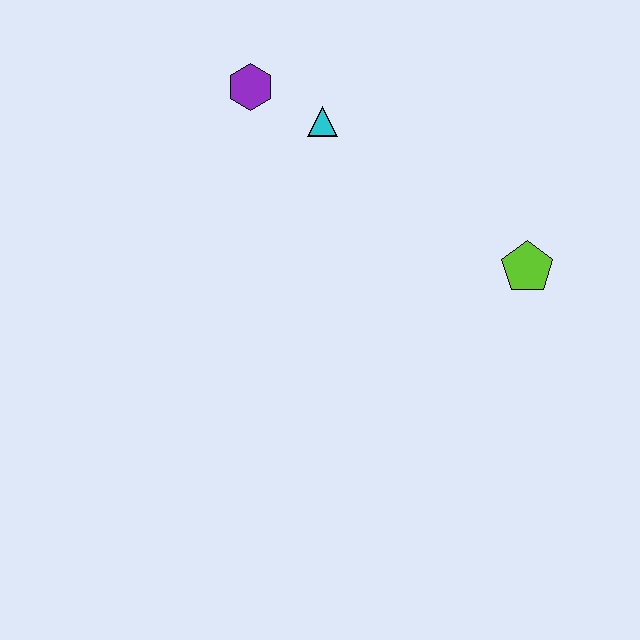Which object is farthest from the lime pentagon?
The purple hexagon is farthest from the lime pentagon.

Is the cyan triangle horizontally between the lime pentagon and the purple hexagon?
Yes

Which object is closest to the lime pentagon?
The cyan triangle is closest to the lime pentagon.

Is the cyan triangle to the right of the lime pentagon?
No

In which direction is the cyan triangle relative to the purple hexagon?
The cyan triangle is to the right of the purple hexagon.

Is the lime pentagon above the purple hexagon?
No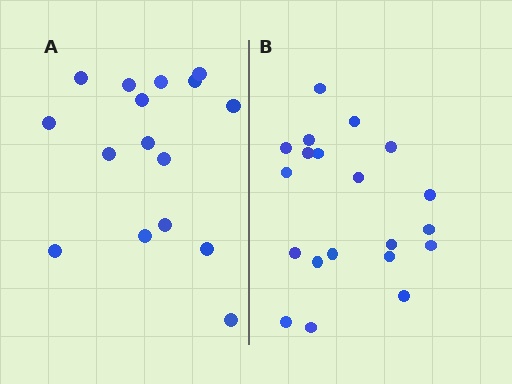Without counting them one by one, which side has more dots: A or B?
Region B (the right region) has more dots.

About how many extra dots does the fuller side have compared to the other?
Region B has about 4 more dots than region A.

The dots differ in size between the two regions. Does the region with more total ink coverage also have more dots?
No. Region A has more total ink coverage because its dots are larger, but region B actually contains more individual dots. Total area can be misleading — the number of items is what matters here.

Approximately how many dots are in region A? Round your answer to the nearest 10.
About 20 dots. (The exact count is 16, which rounds to 20.)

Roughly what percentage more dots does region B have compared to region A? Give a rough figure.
About 25% more.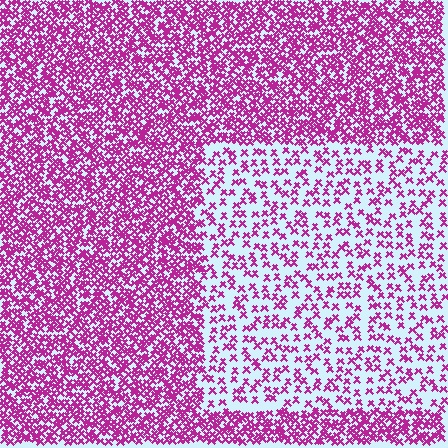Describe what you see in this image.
The image contains small magenta elements arranged at two different densities. A rectangle-shaped region is visible where the elements are less densely packed than the surrounding area.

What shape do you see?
I see a rectangle.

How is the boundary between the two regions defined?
The boundary is defined by a change in element density (approximately 2.5x ratio). All elements are the same color, size, and shape.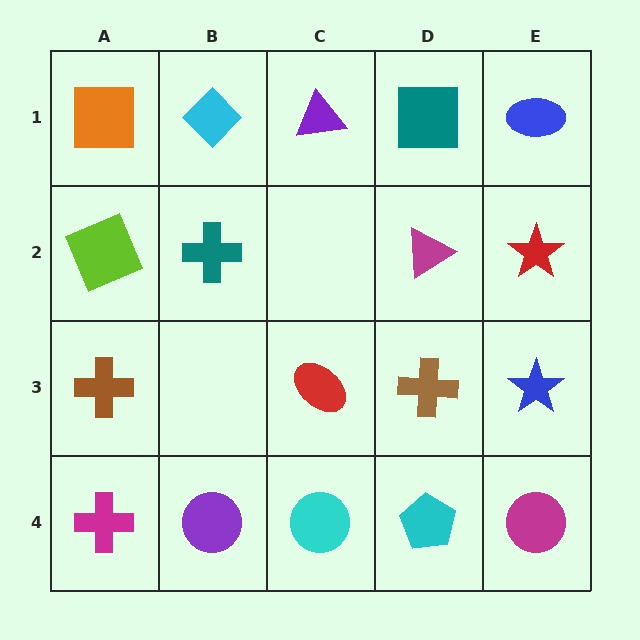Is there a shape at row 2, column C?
No, that cell is empty.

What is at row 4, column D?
A cyan pentagon.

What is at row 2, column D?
A magenta triangle.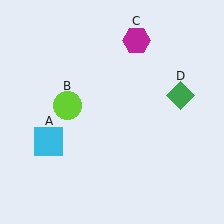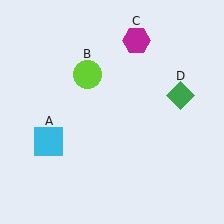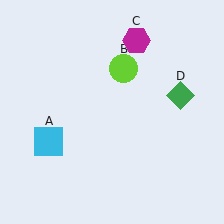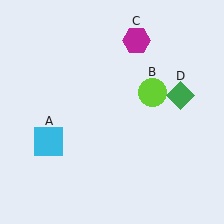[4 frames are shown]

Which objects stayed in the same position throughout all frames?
Cyan square (object A) and magenta hexagon (object C) and green diamond (object D) remained stationary.